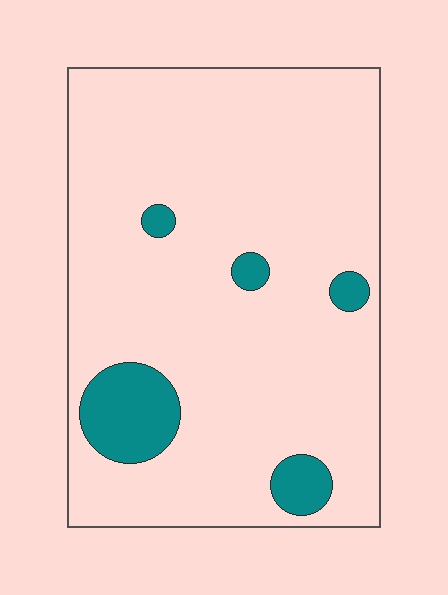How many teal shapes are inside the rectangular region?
5.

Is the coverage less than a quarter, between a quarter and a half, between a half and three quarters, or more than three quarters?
Less than a quarter.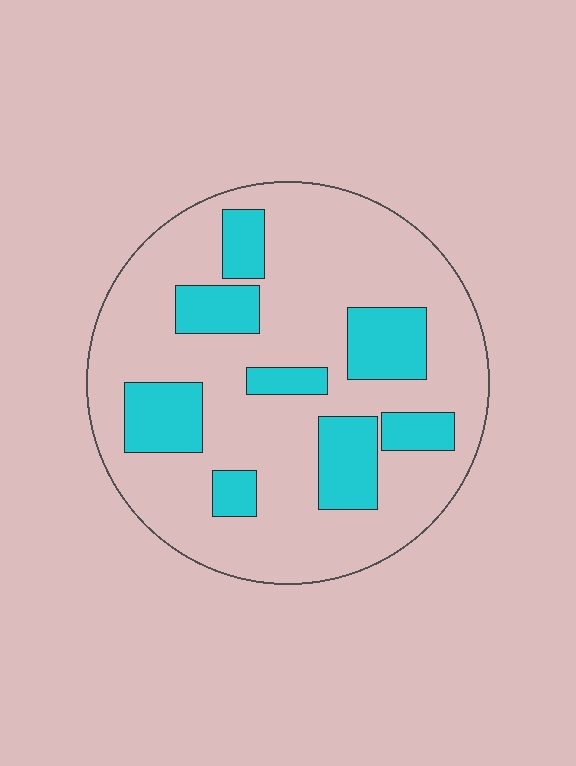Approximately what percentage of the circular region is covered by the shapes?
Approximately 25%.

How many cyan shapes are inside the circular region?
8.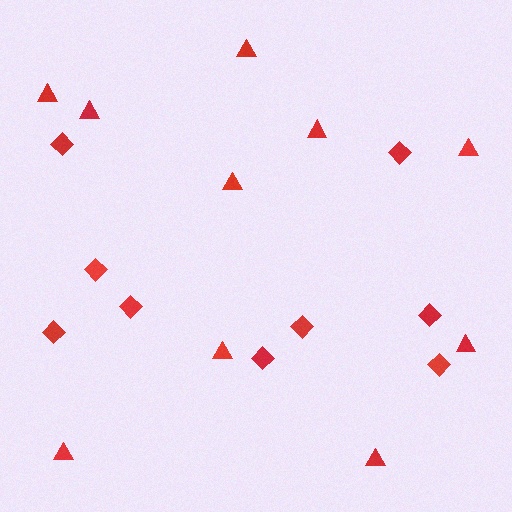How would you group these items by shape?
There are 2 groups: one group of diamonds (9) and one group of triangles (10).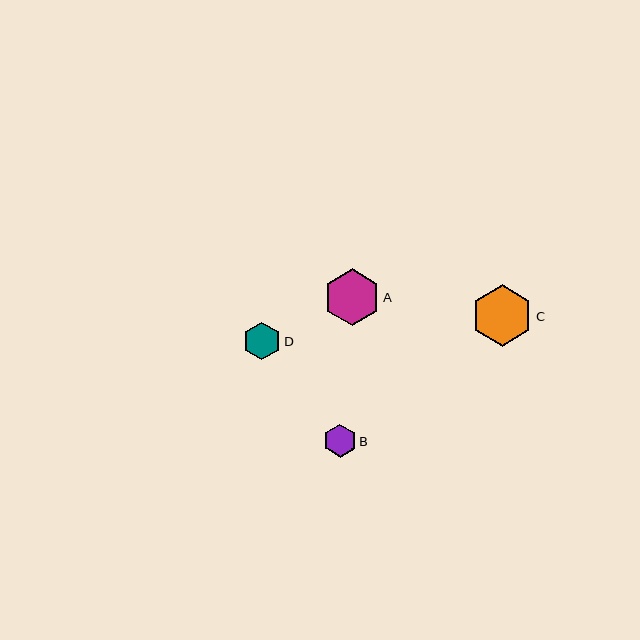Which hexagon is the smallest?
Hexagon B is the smallest with a size of approximately 33 pixels.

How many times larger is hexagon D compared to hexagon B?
Hexagon D is approximately 1.1 times the size of hexagon B.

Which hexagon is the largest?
Hexagon C is the largest with a size of approximately 61 pixels.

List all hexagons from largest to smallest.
From largest to smallest: C, A, D, B.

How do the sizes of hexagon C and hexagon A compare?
Hexagon C and hexagon A are approximately the same size.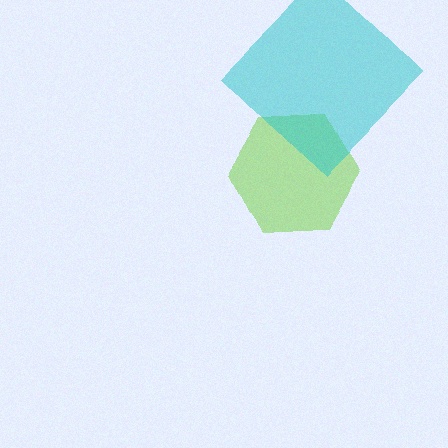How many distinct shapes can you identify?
There are 2 distinct shapes: a lime hexagon, a cyan diamond.